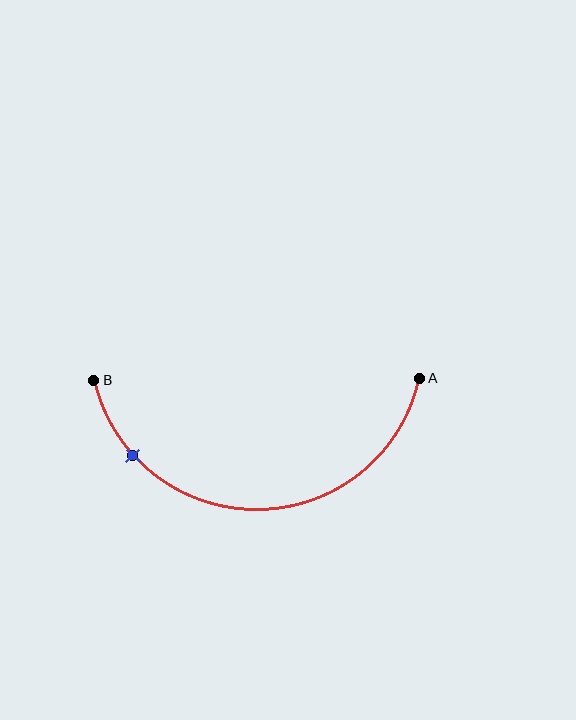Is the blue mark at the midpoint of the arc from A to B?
No. The blue mark lies on the arc but is closer to endpoint B. The arc midpoint would be at the point on the curve equidistant along the arc from both A and B.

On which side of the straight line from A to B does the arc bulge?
The arc bulges below the straight line connecting A and B.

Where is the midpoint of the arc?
The arc midpoint is the point on the curve farthest from the straight line joining A and B. It sits below that line.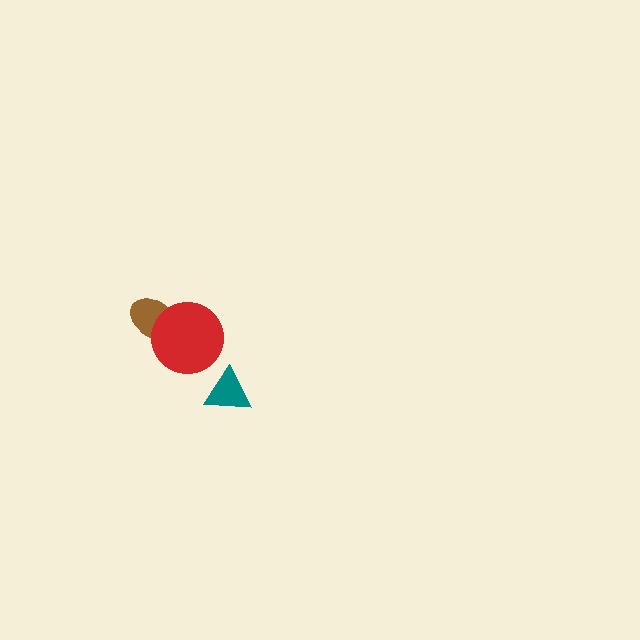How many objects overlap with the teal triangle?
0 objects overlap with the teal triangle.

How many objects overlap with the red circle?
1 object overlaps with the red circle.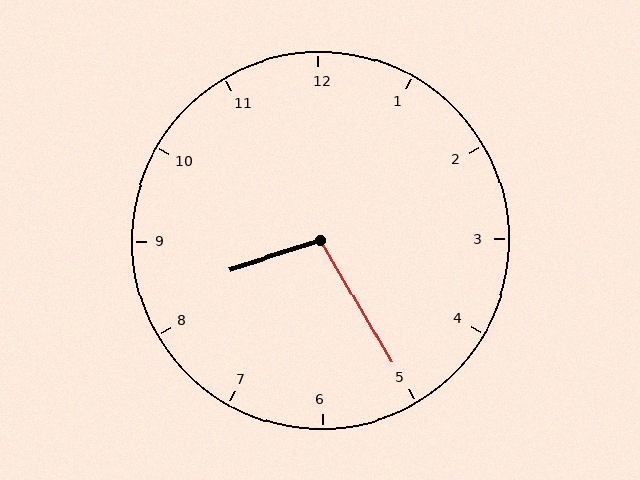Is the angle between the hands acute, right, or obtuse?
It is obtuse.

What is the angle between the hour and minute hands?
Approximately 102 degrees.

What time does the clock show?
8:25.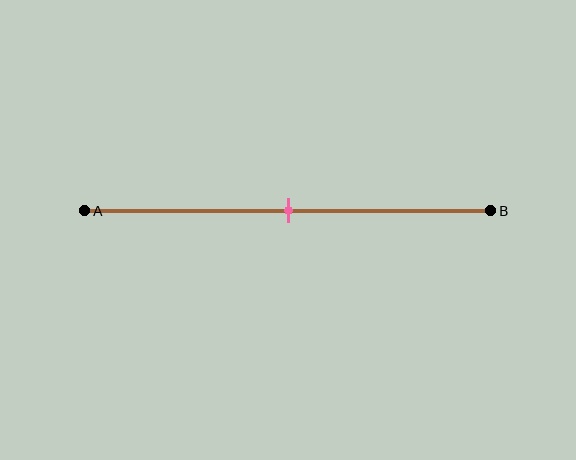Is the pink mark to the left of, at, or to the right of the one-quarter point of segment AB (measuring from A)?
The pink mark is to the right of the one-quarter point of segment AB.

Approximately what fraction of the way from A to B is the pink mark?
The pink mark is approximately 50% of the way from A to B.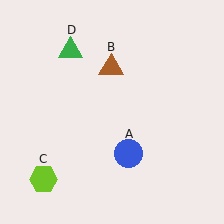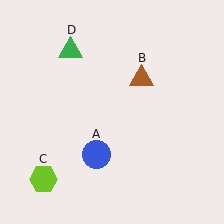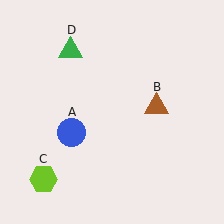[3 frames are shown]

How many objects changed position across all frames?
2 objects changed position: blue circle (object A), brown triangle (object B).